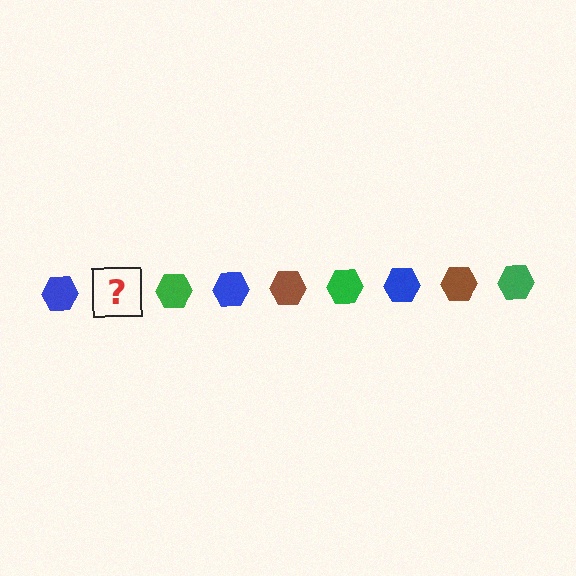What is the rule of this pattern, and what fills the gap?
The rule is that the pattern cycles through blue, brown, green hexagons. The gap should be filled with a brown hexagon.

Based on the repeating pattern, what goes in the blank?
The blank should be a brown hexagon.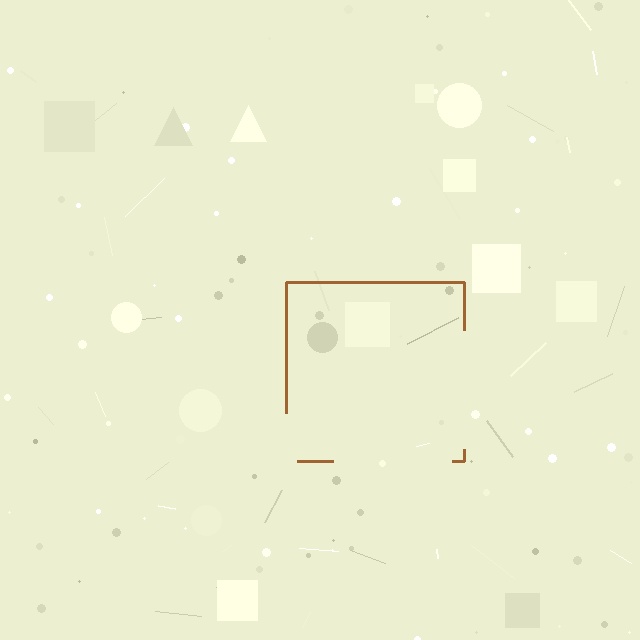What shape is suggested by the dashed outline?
The dashed outline suggests a square.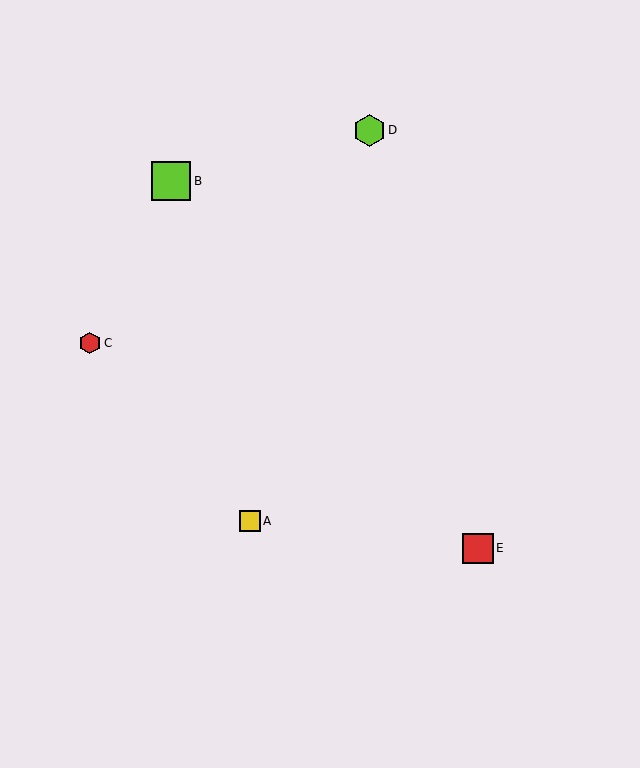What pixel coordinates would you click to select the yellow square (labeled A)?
Click at (250, 521) to select the yellow square A.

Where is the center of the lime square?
The center of the lime square is at (171, 181).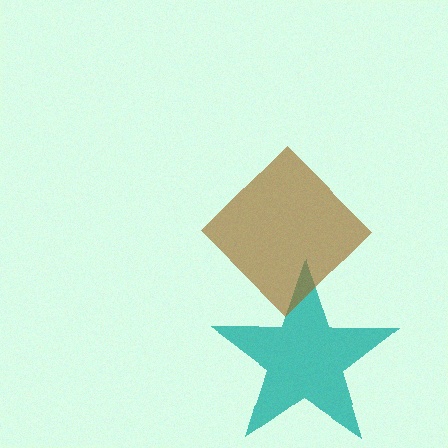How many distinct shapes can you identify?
There are 2 distinct shapes: a teal star, a brown diamond.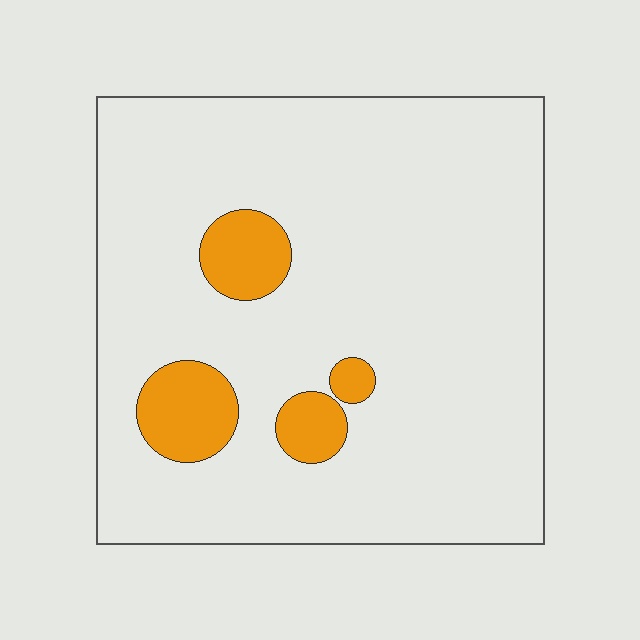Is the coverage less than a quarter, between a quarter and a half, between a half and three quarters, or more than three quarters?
Less than a quarter.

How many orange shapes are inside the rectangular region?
4.